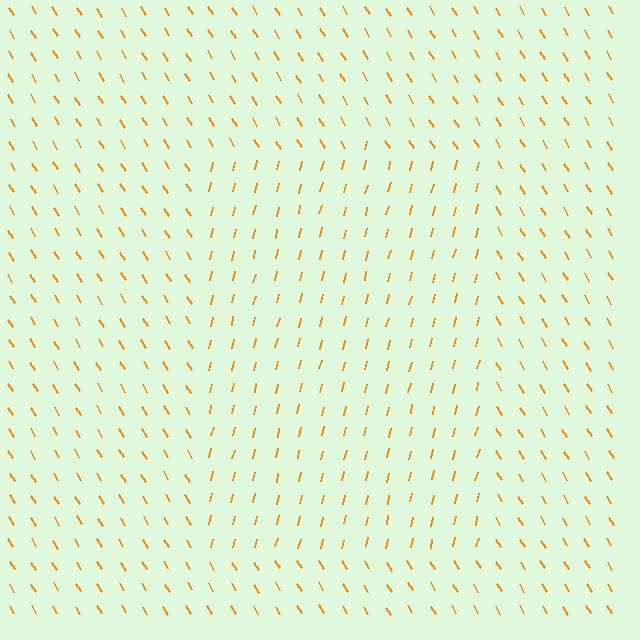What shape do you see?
I see a rectangle.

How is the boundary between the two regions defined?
The boundary is defined purely by a change in line orientation (approximately 45 degrees difference). All lines are the same color and thickness.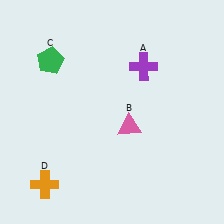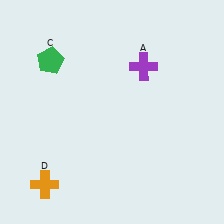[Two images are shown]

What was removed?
The pink triangle (B) was removed in Image 2.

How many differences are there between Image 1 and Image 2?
There is 1 difference between the two images.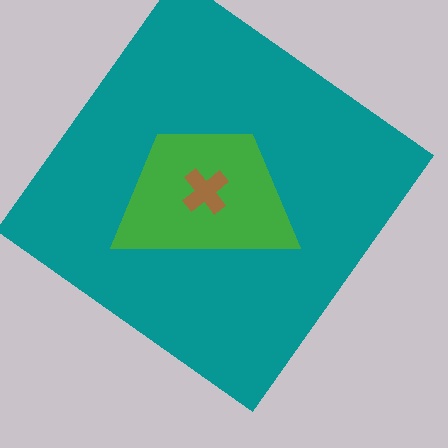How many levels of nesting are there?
3.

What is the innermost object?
The brown cross.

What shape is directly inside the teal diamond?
The green trapezoid.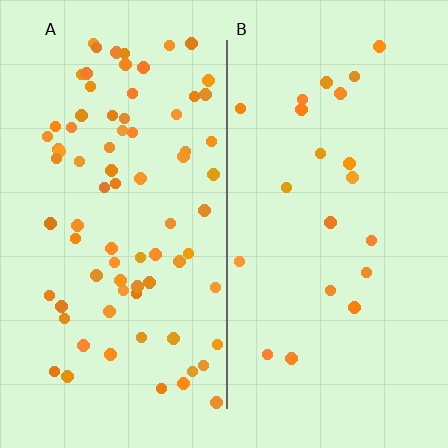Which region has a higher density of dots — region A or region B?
A (the left).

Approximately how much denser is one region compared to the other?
Approximately 3.7× — region A over region B.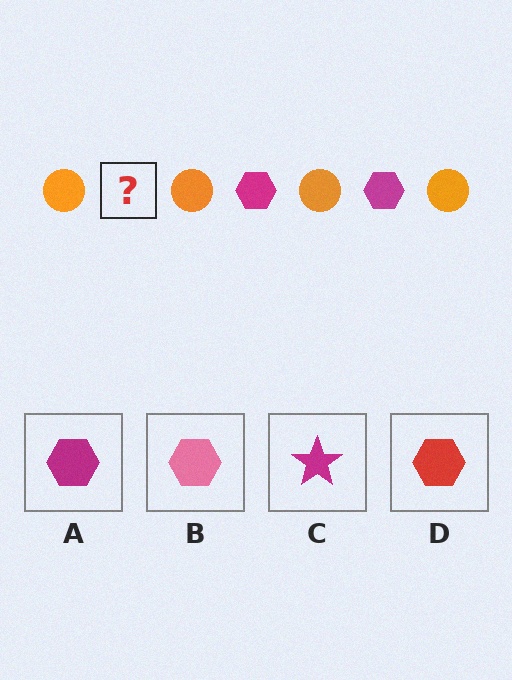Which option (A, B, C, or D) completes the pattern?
A.